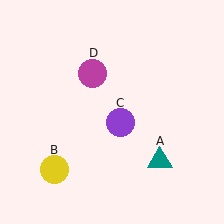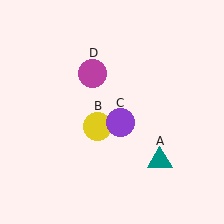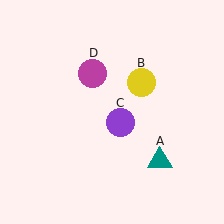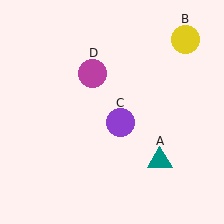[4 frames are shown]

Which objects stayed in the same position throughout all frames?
Teal triangle (object A) and purple circle (object C) and magenta circle (object D) remained stationary.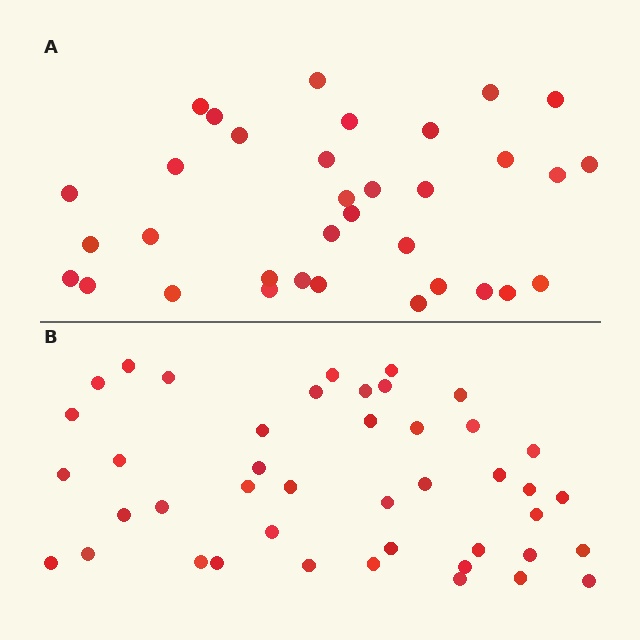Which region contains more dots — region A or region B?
Region B (the bottom region) has more dots.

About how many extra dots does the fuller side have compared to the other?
Region B has roughly 8 or so more dots than region A.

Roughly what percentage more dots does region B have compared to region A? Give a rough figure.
About 25% more.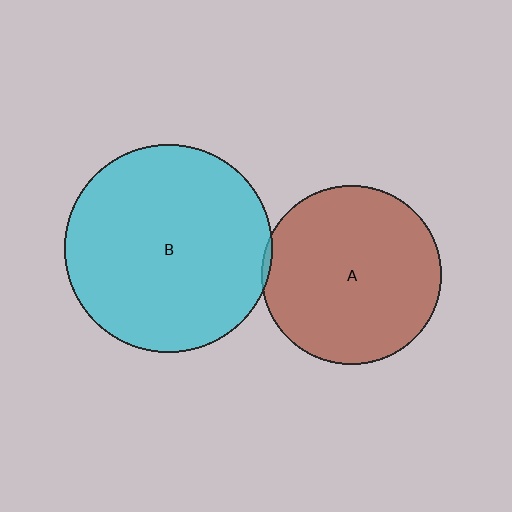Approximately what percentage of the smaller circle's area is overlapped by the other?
Approximately 5%.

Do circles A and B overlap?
Yes.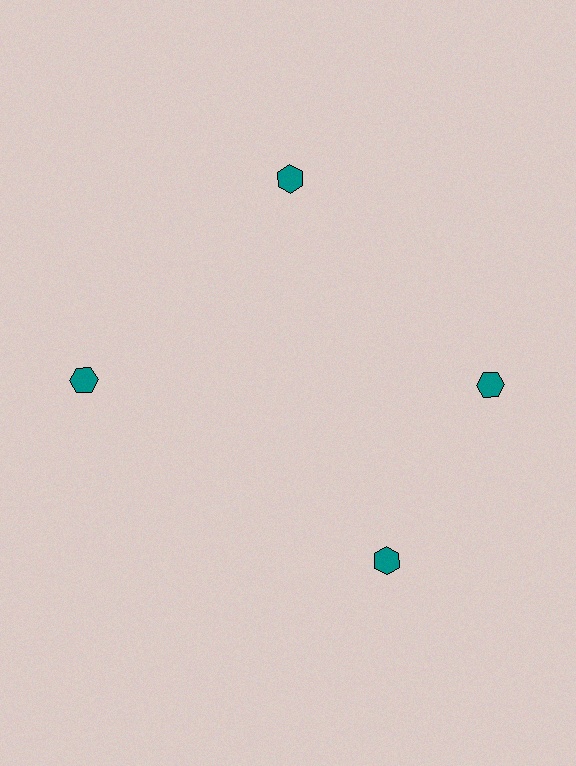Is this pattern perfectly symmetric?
No. The 4 teal hexagons are arranged in a ring, but one element near the 6 o'clock position is rotated out of alignment along the ring, breaking the 4-fold rotational symmetry.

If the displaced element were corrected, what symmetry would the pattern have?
It would have 4-fold rotational symmetry — the pattern would map onto itself every 90 degrees.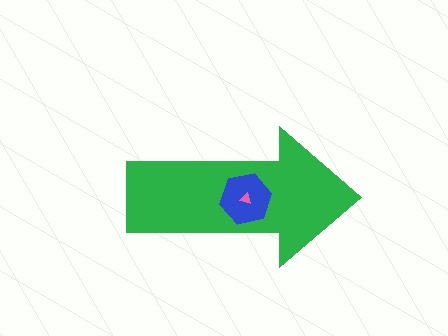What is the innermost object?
The pink triangle.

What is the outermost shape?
The green arrow.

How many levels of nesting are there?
3.